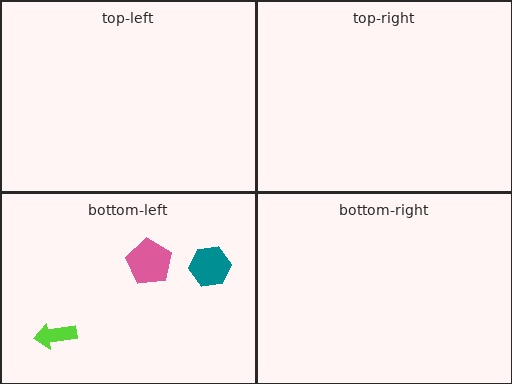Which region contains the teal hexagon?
The bottom-left region.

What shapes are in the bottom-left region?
The lime arrow, the pink pentagon, the teal hexagon.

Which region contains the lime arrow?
The bottom-left region.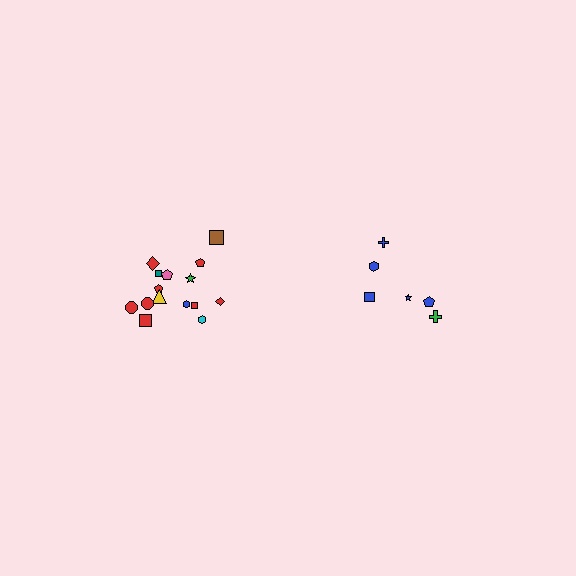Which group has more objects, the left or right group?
The left group.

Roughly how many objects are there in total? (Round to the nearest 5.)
Roughly 20 objects in total.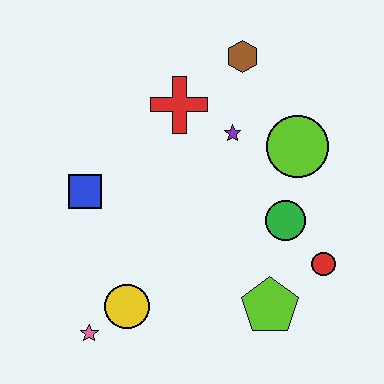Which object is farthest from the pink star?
The brown hexagon is farthest from the pink star.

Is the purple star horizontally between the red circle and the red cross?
Yes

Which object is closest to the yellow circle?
The pink star is closest to the yellow circle.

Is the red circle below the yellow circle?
No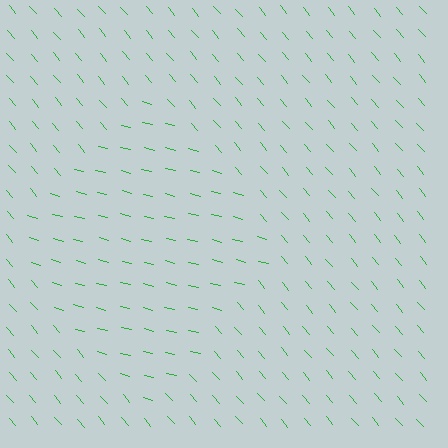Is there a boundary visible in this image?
Yes, there is a texture boundary formed by a change in line orientation.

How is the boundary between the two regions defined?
The boundary is defined purely by a change in line orientation (approximately 35 degrees difference). All lines are the same color and thickness.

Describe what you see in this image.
The image is filled with small green line segments. A diamond region in the image has lines oriented differently from the surrounding lines, creating a visible texture boundary.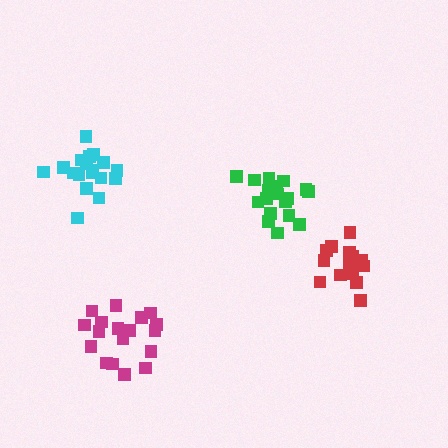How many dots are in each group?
Group 1: 18 dots, Group 2: 18 dots, Group 3: 16 dots, Group 4: 19 dots (71 total).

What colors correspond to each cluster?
The clusters are colored: cyan, green, red, magenta.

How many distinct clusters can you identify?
There are 4 distinct clusters.